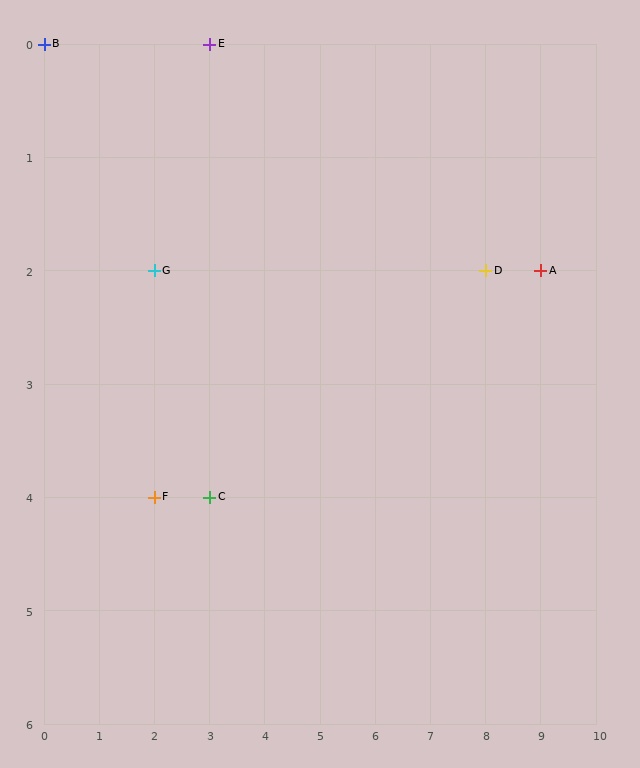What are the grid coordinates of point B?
Point B is at grid coordinates (0, 0).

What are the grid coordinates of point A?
Point A is at grid coordinates (9, 2).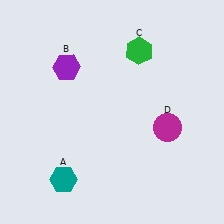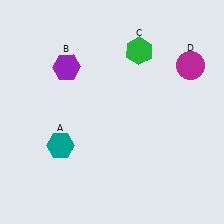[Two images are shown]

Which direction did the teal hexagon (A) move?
The teal hexagon (A) moved up.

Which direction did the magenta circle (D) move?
The magenta circle (D) moved up.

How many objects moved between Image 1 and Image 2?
2 objects moved between the two images.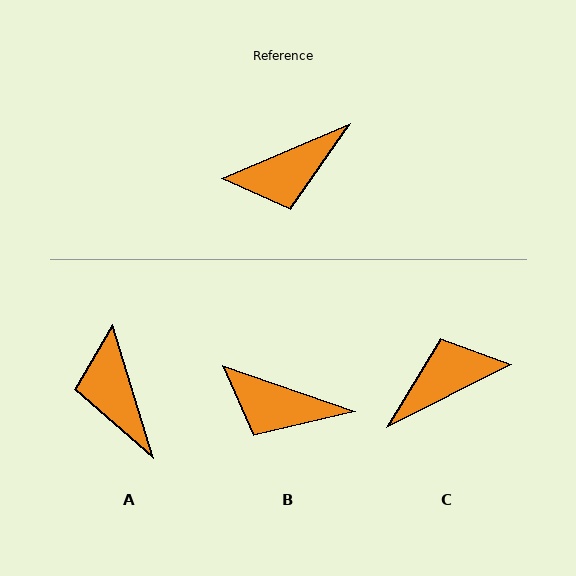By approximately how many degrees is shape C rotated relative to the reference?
Approximately 176 degrees clockwise.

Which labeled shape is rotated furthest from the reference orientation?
C, about 176 degrees away.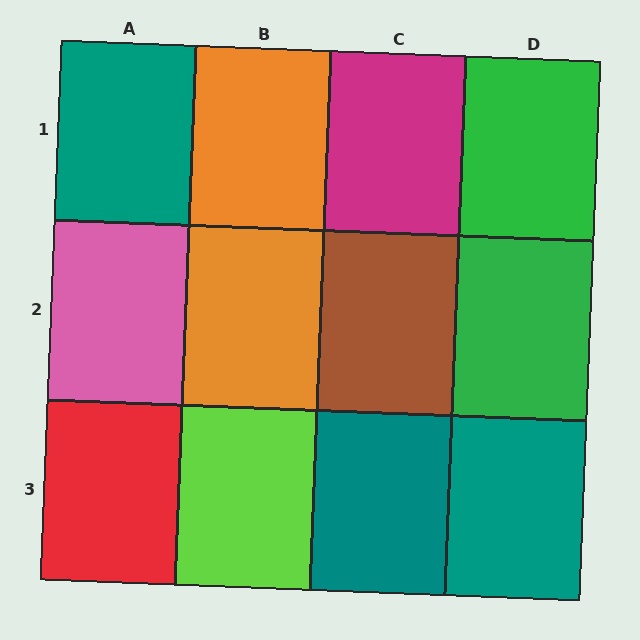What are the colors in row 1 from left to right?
Teal, orange, magenta, green.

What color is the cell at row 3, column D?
Teal.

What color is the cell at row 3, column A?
Red.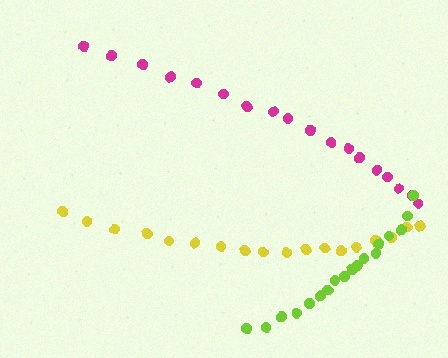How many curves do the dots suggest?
There are 3 distinct paths.